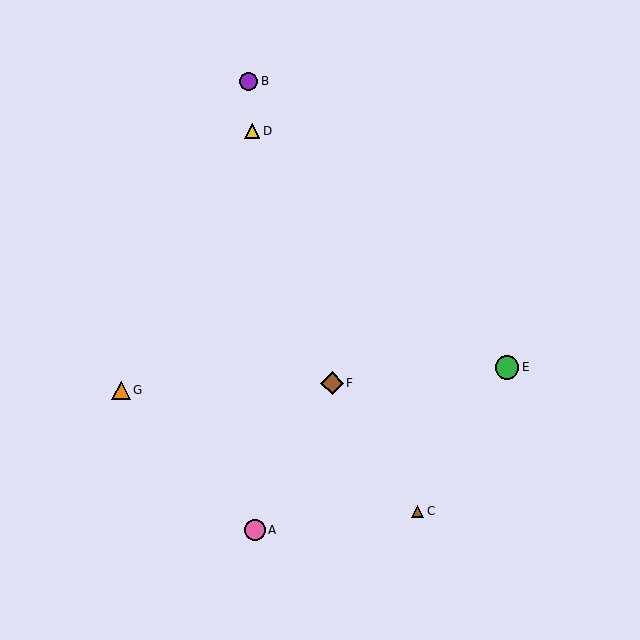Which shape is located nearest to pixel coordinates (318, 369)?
The brown diamond (labeled F) at (332, 383) is nearest to that location.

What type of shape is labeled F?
Shape F is a brown diamond.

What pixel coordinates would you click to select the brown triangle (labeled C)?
Click at (418, 511) to select the brown triangle C.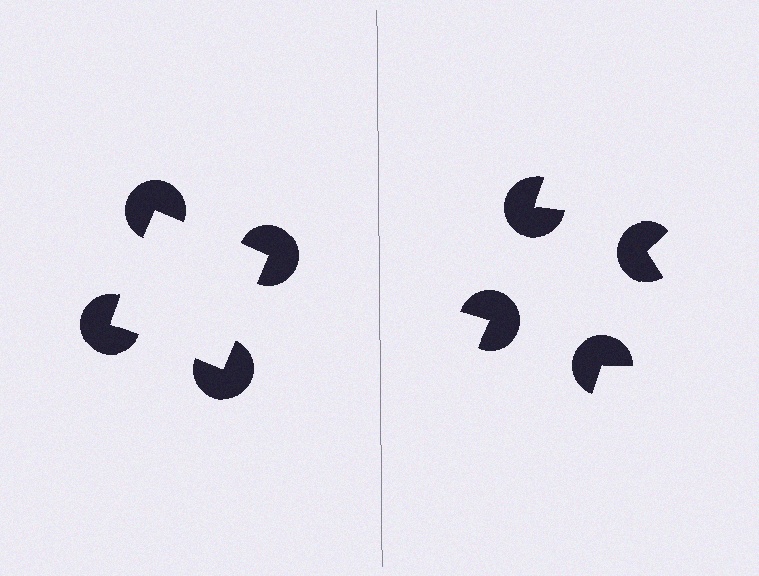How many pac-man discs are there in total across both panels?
8 — 4 on each side.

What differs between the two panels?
The pac-man discs are positioned identically on both sides; only the wedge orientations differ. On the left they align to a square; on the right they are misaligned.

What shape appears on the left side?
An illusory square.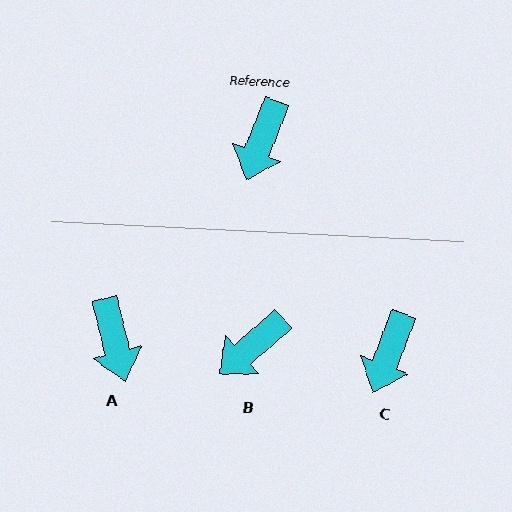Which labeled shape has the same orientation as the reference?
C.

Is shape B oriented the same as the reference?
No, it is off by about 28 degrees.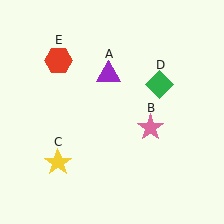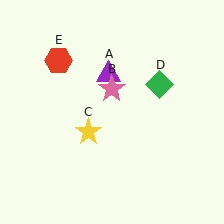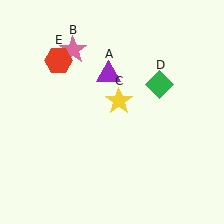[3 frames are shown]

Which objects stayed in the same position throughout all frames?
Purple triangle (object A) and green diamond (object D) and red hexagon (object E) remained stationary.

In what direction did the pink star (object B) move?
The pink star (object B) moved up and to the left.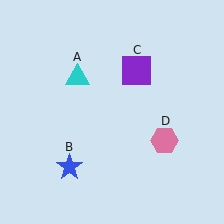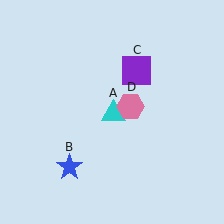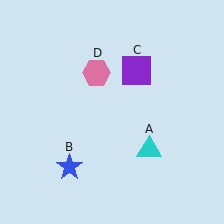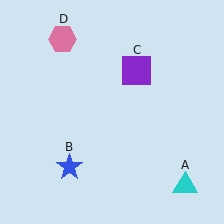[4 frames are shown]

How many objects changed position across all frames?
2 objects changed position: cyan triangle (object A), pink hexagon (object D).